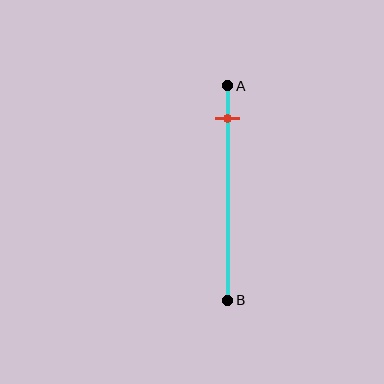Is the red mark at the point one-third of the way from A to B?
No, the mark is at about 15% from A, not at the 33% one-third point.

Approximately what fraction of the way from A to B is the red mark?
The red mark is approximately 15% of the way from A to B.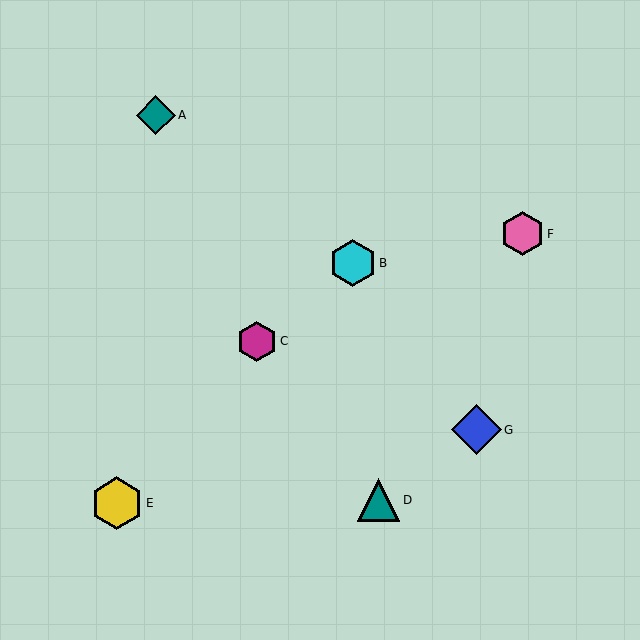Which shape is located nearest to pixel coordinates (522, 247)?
The pink hexagon (labeled F) at (523, 234) is nearest to that location.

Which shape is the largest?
The yellow hexagon (labeled E) is the largest.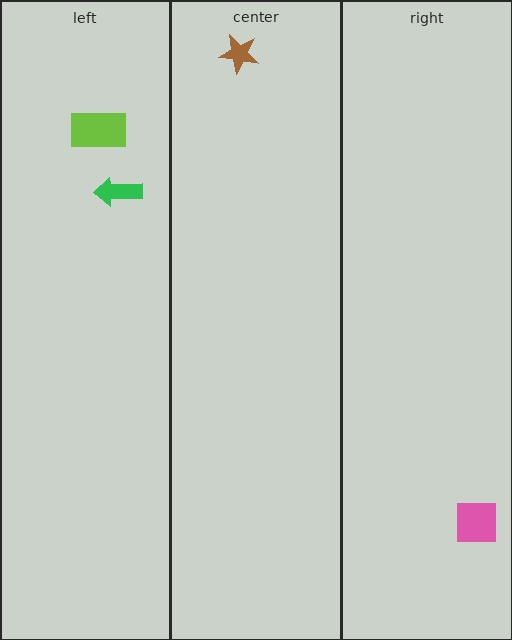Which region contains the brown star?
The center region.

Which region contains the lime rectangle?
The left region.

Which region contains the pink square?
The right region.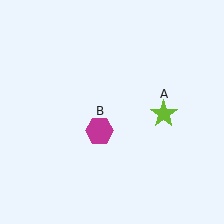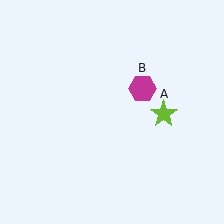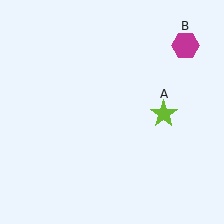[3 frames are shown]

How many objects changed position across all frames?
1 object changed position: magenta hexagon (object B).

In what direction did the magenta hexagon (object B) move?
The magenta hexagon (object B) moved up and to the right.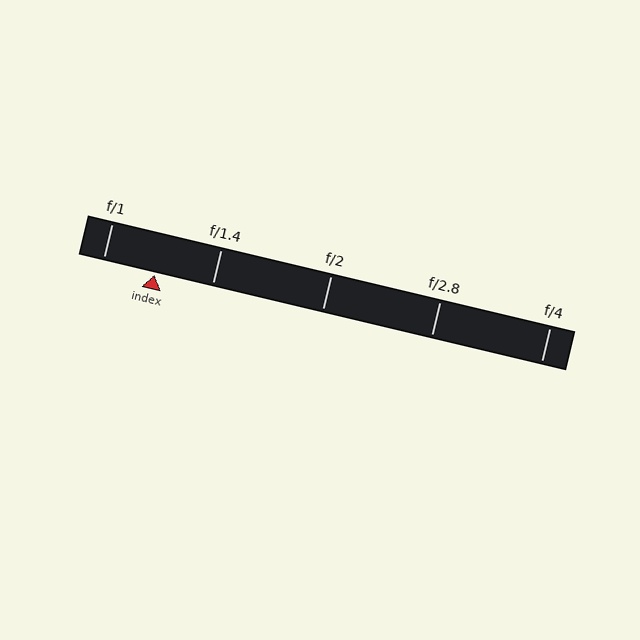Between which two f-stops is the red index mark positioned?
The index mark is between f/1 and f/1.4.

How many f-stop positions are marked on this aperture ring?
There are 5 f-stop positions marked.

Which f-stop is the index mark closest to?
The index mark is closest to f/1.